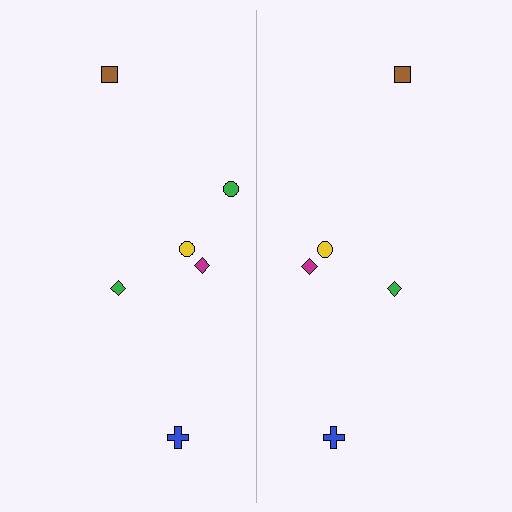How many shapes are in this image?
There are 11 shapes in this image.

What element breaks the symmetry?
A green circle is missing from the right side.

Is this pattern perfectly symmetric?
No, the pattern is not perfectly symmetric. A green circle is missing from the right side.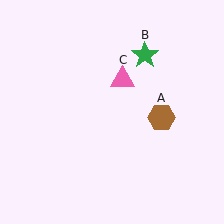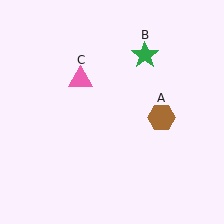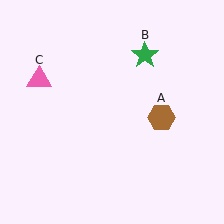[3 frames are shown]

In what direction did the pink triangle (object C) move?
The pink triangle (object C) moved left.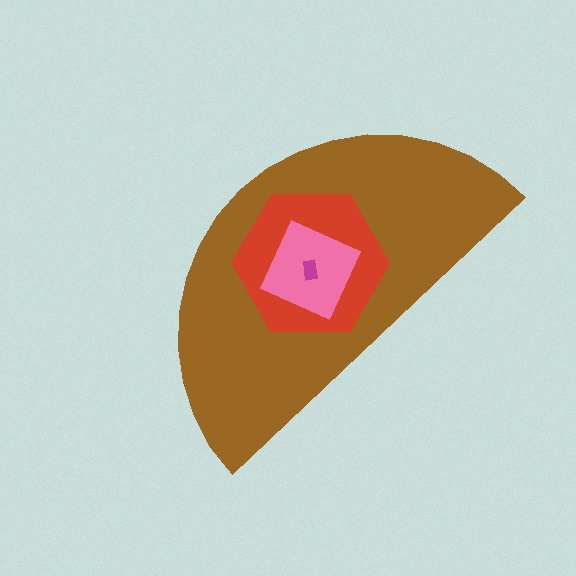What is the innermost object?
The magenta rectangle.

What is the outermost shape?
The brown semicircle.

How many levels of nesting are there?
4.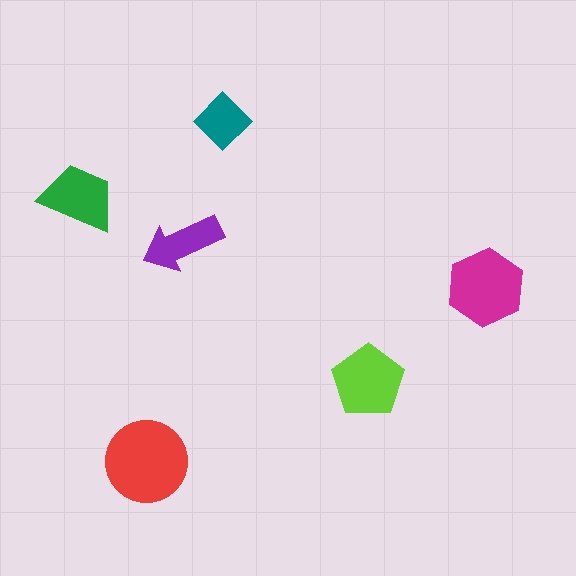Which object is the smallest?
The teal diamond.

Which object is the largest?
The red circle.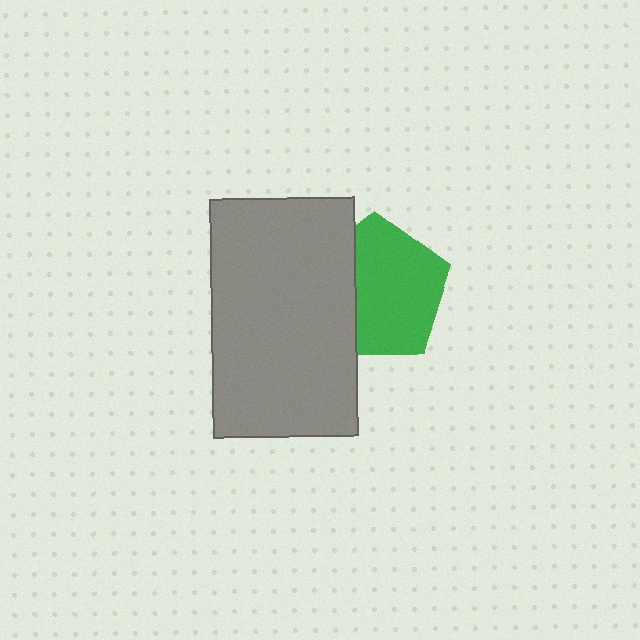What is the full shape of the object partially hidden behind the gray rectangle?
The partially hidden object is a green pentagon.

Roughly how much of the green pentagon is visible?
Most of it is visible (roughly 67%).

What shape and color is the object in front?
The object in front is a gray rectangle.